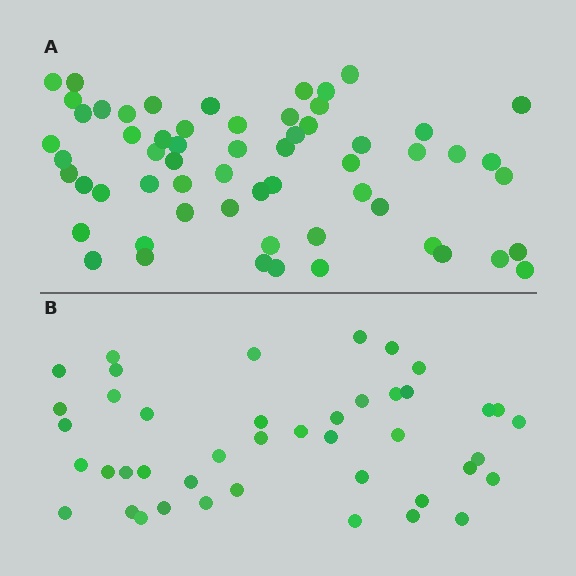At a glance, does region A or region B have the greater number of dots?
Region A (the top region) has more dots.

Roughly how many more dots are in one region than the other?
Region A has approximately 15 more dots than region B.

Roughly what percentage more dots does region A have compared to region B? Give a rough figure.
About 40% more.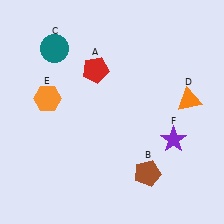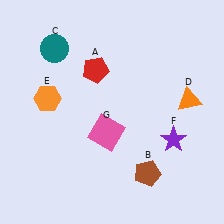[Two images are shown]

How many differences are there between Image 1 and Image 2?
There is 1 difference between the two images.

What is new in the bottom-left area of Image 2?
A pink square (G) was added in the bottom-left area of Image 2.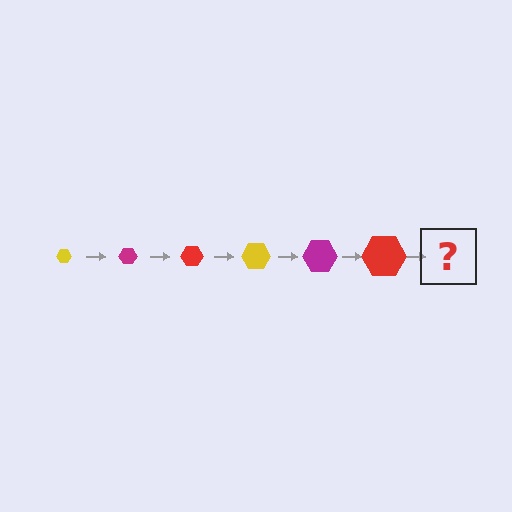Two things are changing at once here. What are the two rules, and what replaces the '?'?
The two rules are that the hexagon grows larger each step and the color cycles through yellow, magenta, and red. The '?' should be a yellow hexagon, larger than the previous one.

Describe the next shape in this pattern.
It should be a yellow hexagon, larger than the previous one.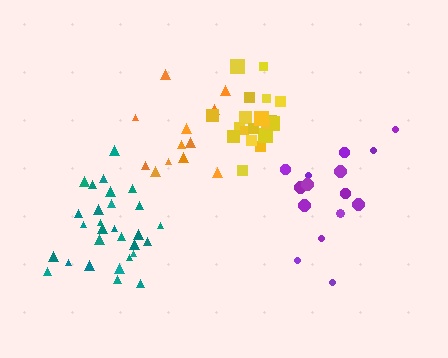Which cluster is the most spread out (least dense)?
Orange.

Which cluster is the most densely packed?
Yellow.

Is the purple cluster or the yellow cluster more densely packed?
Yellow.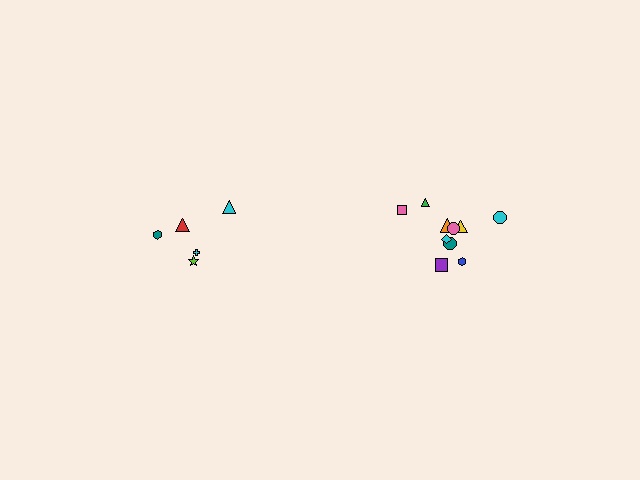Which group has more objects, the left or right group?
The right group.